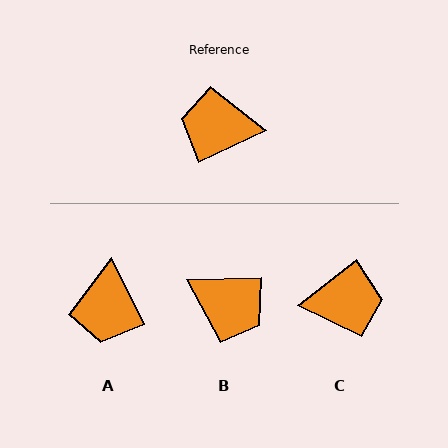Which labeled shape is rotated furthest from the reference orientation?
C, about 168 degrees away.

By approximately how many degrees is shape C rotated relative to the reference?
Approximately 168 degrees clockwise.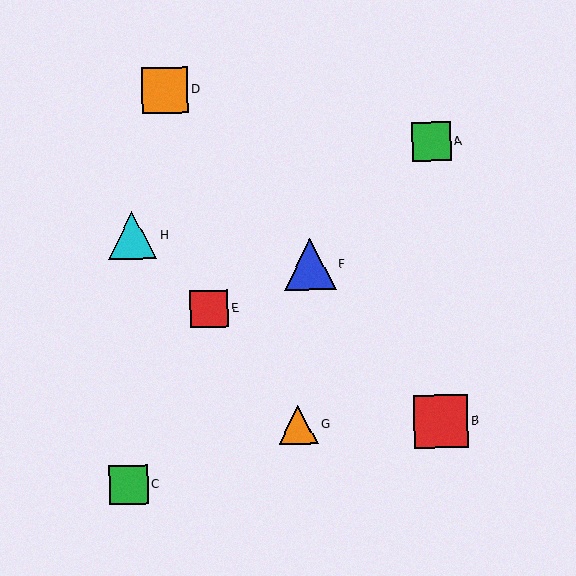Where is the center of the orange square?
The center of the orange square is at (165, 90).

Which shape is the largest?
The red square (labeled B) is the largest.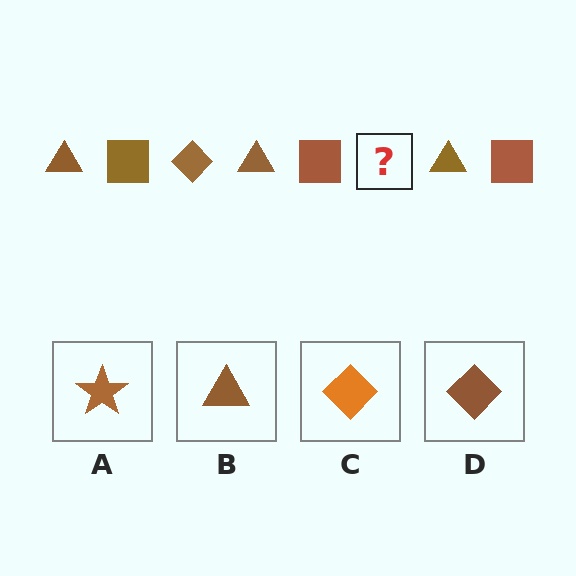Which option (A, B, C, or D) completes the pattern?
D.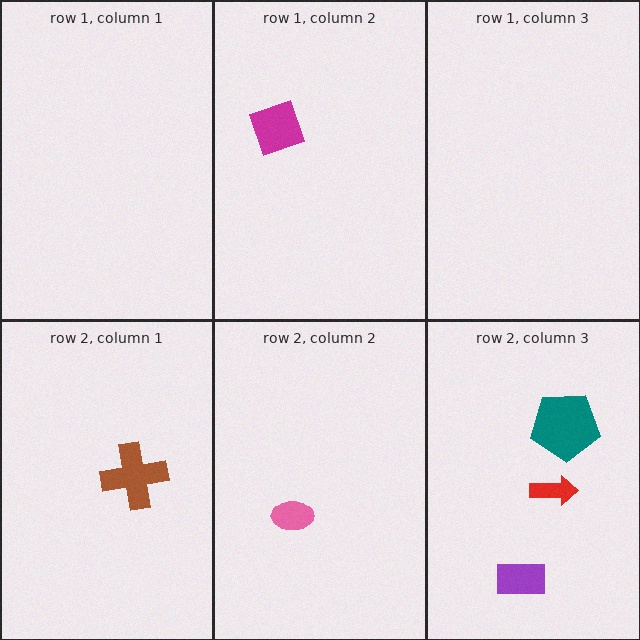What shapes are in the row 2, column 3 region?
The teal pentagon, the purple rectangle, the red arrow.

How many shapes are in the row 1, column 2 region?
1.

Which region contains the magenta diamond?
The row 1, column 2 region.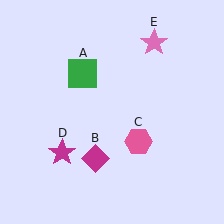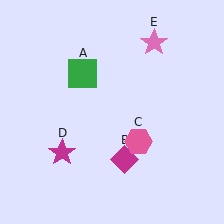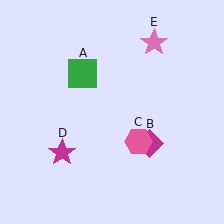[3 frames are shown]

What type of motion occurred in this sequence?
The magenta diamond (object B) rotated counterclockwise around the center of the scene.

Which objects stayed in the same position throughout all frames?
Green square (object A) and pink hexagon (object C) and magenta star (object D) and pink star (object E) remained stationary.